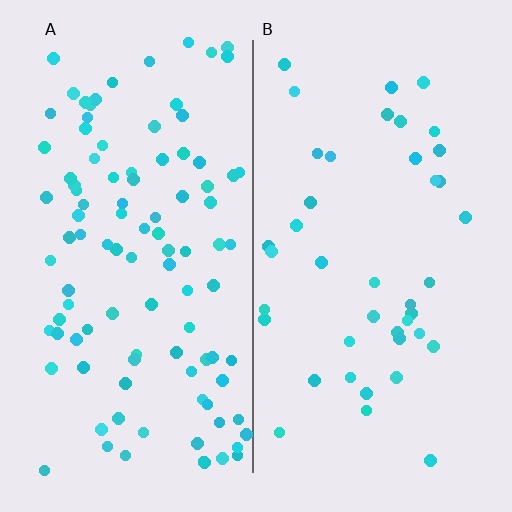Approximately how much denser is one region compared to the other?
Approximately 2.5× — region A over region B.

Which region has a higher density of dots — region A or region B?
A (the left).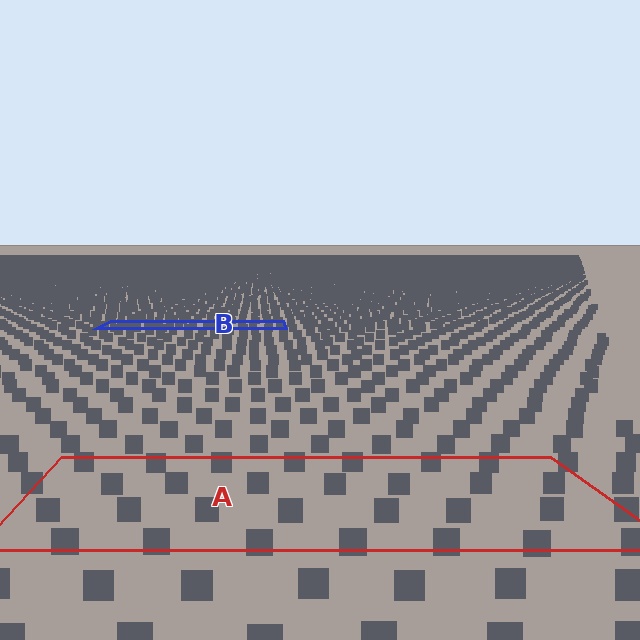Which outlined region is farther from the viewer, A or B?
Region B is farther from the viewer — the texture elements inside it appear smaller and more densely packed.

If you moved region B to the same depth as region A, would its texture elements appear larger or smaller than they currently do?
They would appear larger. At a closer depth, the same texture elements are projected at a bigger on-screen size.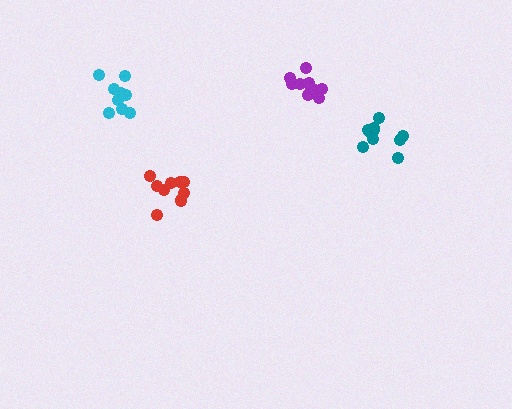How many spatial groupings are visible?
There are 4 spatial groupings.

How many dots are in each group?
Group 1: 10 dots, Group 2: 11 dots, Group 3: 9 dots, Group 4: 11 dots (41 total).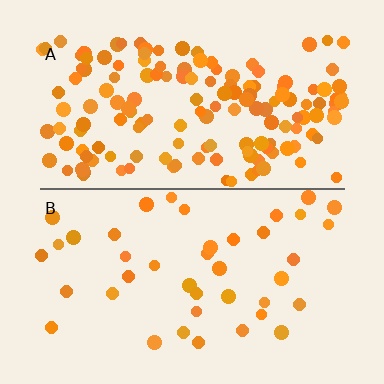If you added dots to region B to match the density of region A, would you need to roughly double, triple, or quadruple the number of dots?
Approximately quadruple.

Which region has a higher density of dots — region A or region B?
A (the top).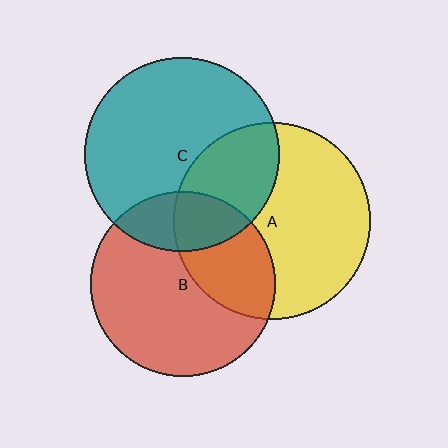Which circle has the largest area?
Circle A (yellow).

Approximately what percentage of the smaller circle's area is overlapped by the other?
Approximately 35%.